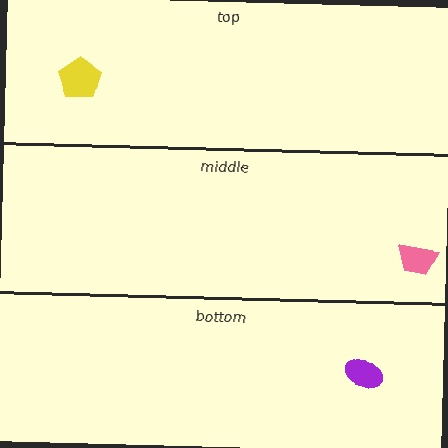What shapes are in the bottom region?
The purple ellipse.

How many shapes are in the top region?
1.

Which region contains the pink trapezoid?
The middle region.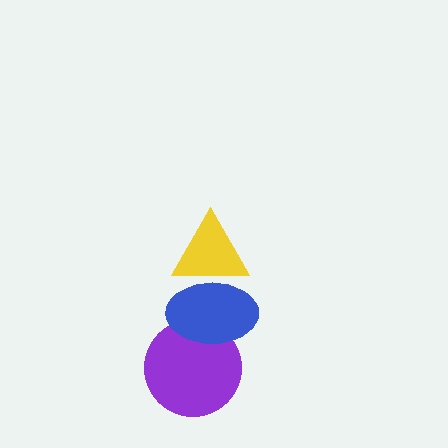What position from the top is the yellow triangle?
The yellow triangle is 1st from the top.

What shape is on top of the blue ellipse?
The yellow triangle is on top of the blue ellipse.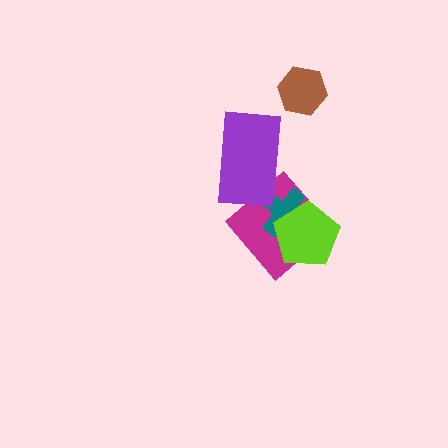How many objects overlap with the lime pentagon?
2 objects overlap with the lime pentagon.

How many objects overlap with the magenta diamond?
3 objects overlap with the magenta diamond.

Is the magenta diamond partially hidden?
Yes, it is partially covered by another shape.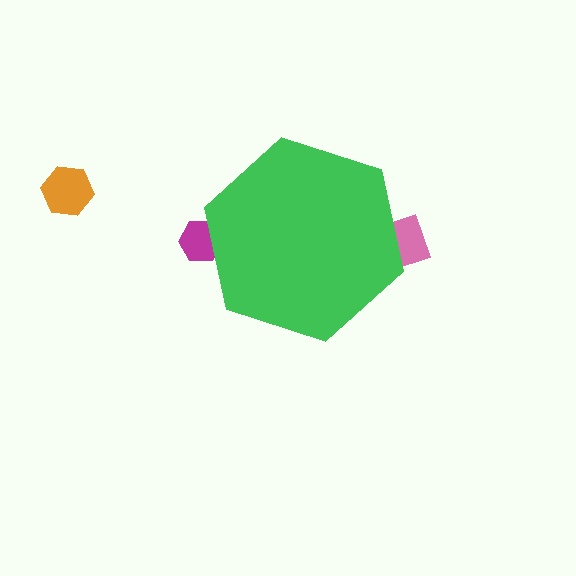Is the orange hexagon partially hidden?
No, the orange hexagon is fully visible.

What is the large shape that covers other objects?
A green hexagon.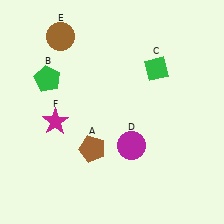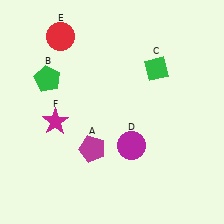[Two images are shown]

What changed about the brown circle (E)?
In Image 1, E is brown. In Image 2, it changed to red.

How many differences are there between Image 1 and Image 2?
There are 2 differences between the two images.